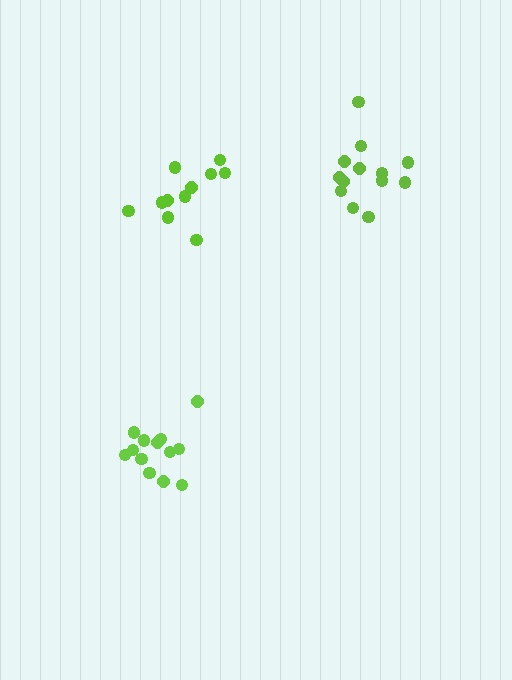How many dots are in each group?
Group 1: 13 dots, Group 2: 13 dots, Group 3: 11 dots (37 total).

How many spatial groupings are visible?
There are 3 spatial groupings.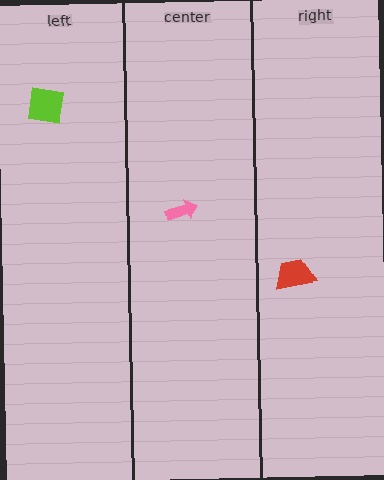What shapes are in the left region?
The lime square.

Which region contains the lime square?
The left region.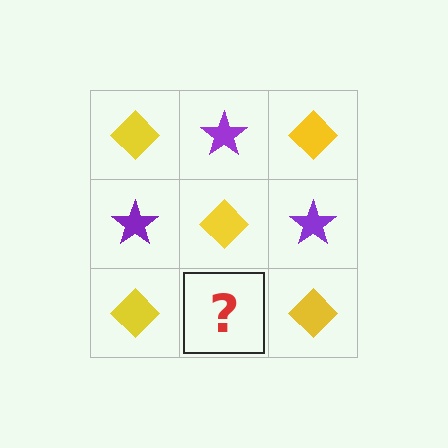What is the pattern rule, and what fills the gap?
The rule is that it alternates yellow diamond and purple star in a checkerboard pattern. The gap should be filled with a purple star.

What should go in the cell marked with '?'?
The missing cell should contain a purple star.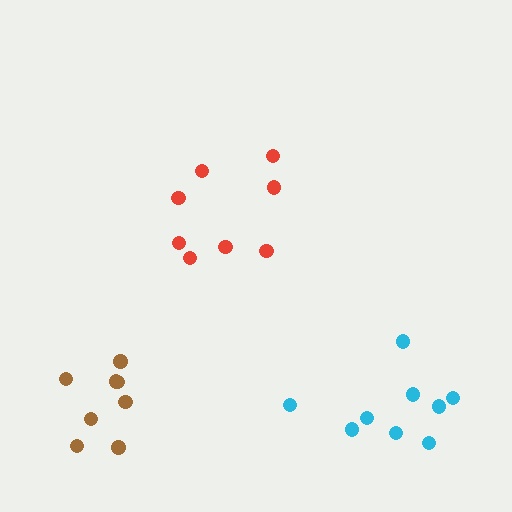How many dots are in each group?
Group 1: 8 dots, Group 2: 9 dots, Group 3: 8 dots (25 total).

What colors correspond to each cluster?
The clusters are colored: red, cyan, brown.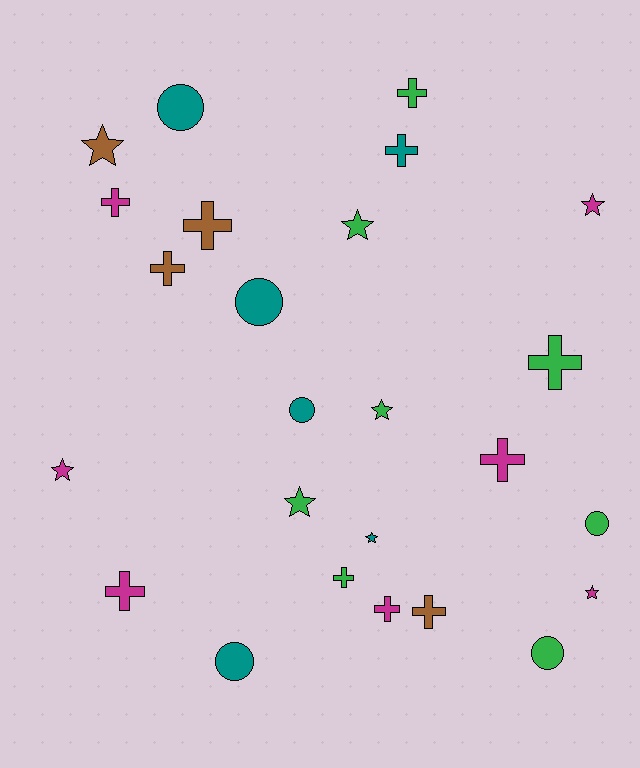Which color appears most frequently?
Green, with 8 objects.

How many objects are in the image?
There are 25 objects.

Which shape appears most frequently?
Cross, with 11 objects.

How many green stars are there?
There are 3 green stars.